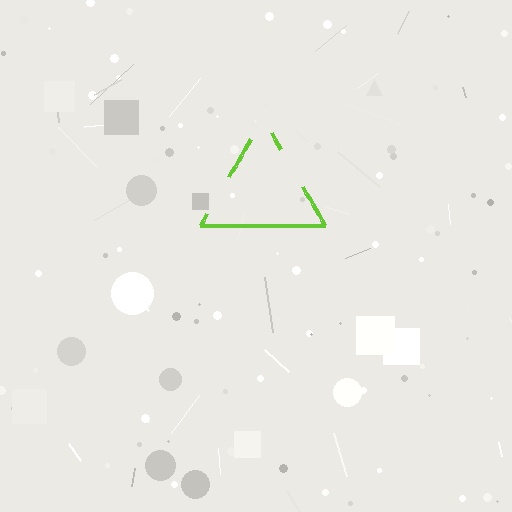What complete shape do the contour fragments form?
The contour fragments form a triangle.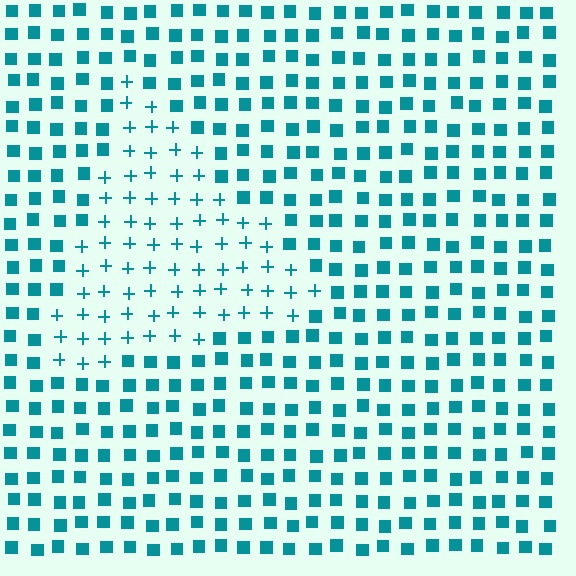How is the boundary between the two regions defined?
The boundary is defined by a change in element shape: plus signs inside vs. squares outside. All elements share the same color and spacing.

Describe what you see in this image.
The image is filled with small teal elements arranged in a uniform grid. A triangle-shaped region contains plus signs, while the surrounding area contains squares. The boundary is defined purely by the change in element shape.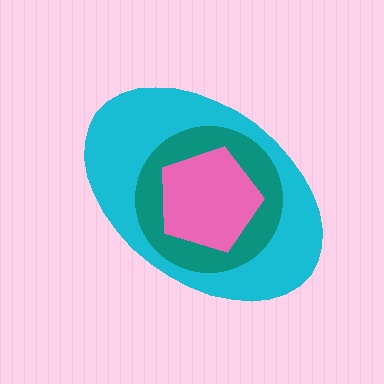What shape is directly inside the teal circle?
The pink pentagon.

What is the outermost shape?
The cyan ellipse.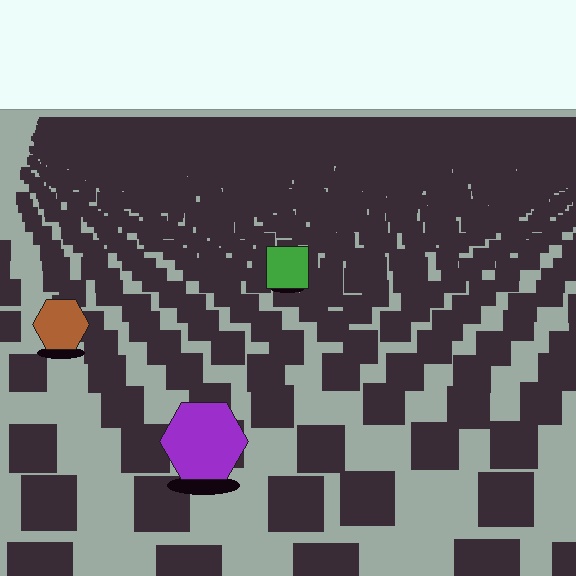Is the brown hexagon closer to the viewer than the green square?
Yes. The brown hexagon is closer — you can tell from the texture gradient: the ground texture is coarser near it.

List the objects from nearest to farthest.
From nearest to farthest: the purple hexagon, the brown hexagon, the green square.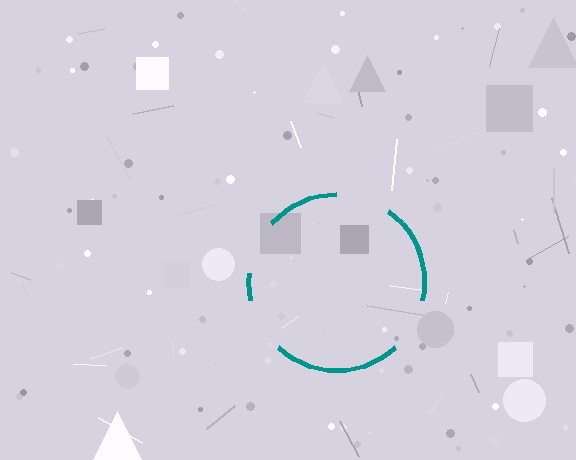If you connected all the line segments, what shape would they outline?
They would outline a circle.